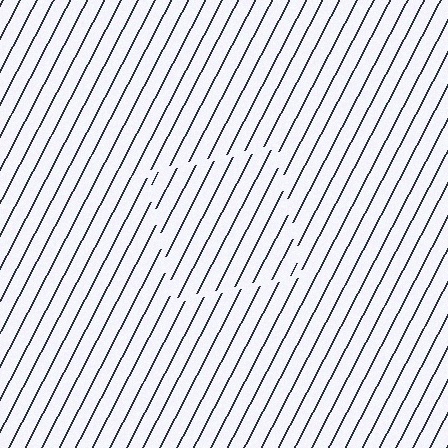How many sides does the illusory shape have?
4 sides — the line-ends trace a square.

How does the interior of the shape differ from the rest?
The interior of the shape contains the same grating, shifted by half a period — the contour is defined by the phase discontinuity where line-ends from the inner and outer gratings abut.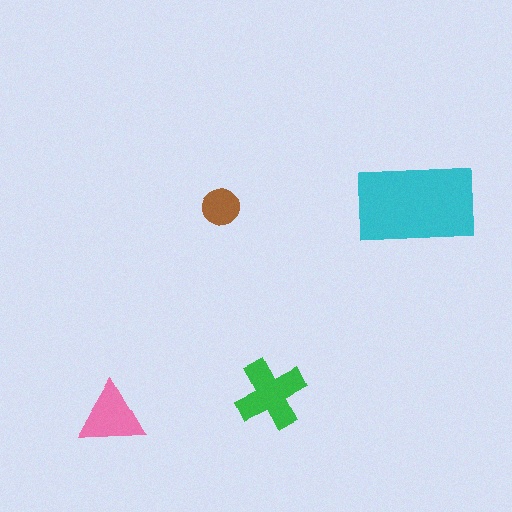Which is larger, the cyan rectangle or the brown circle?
The cyan rectangle.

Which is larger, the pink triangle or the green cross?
The green cross.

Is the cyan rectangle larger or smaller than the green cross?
Larger.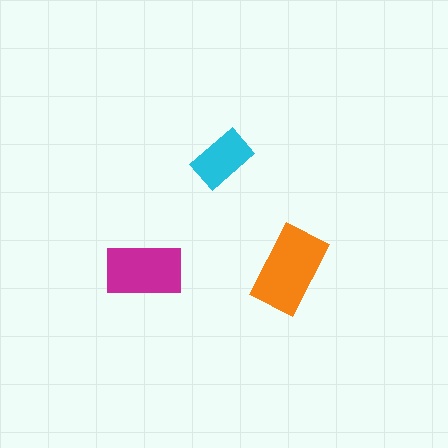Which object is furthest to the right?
The orange rectangle is rightmost.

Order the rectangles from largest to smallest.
the orange one, the magenta one, the cyan one.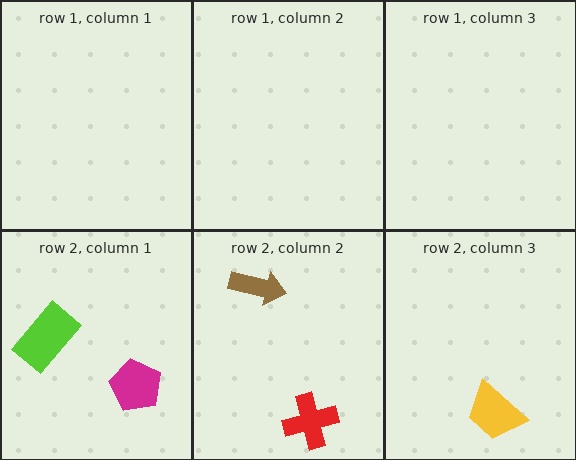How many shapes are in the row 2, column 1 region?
2.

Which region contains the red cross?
The row 2, column 2 region.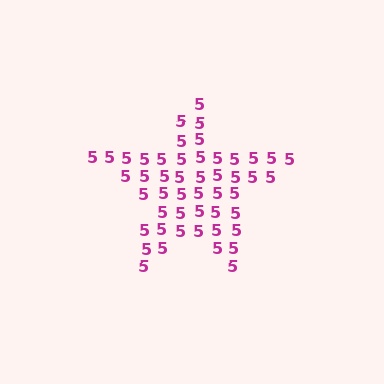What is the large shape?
The large shape is a star.